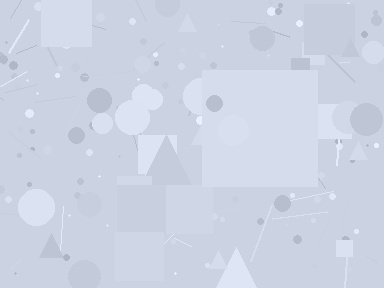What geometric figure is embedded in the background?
A square is embedded in the background.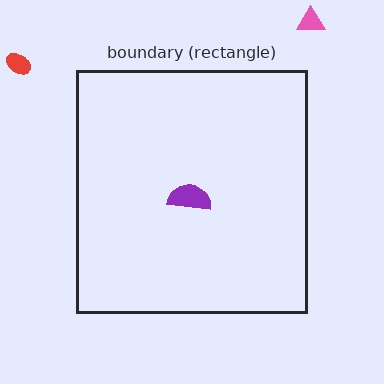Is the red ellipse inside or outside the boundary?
Outside.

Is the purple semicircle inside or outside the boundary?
Inside.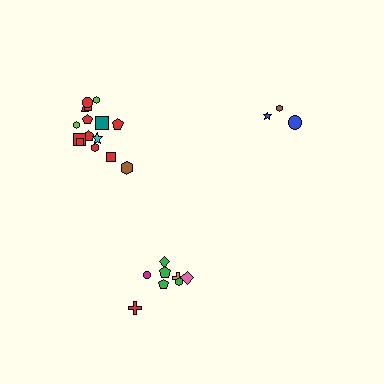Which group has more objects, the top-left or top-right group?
The top-left group.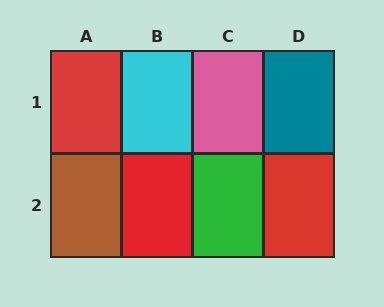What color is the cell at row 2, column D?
Red.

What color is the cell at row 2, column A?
Brown.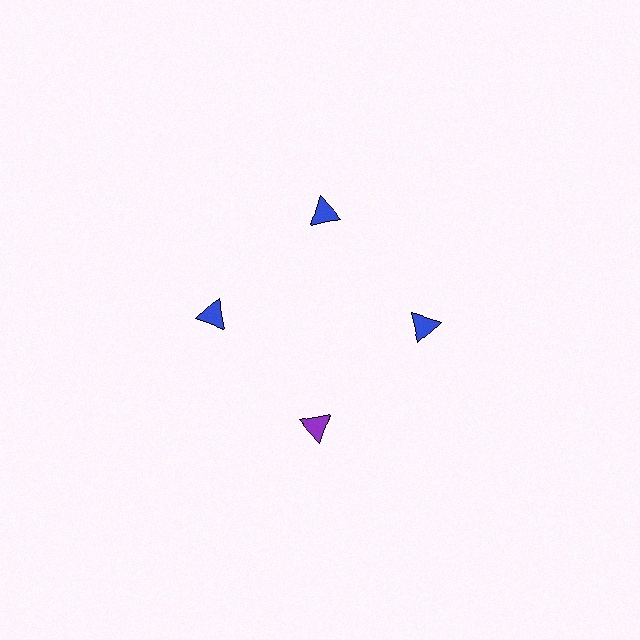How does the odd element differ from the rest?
It has a different color: purple instead of blue.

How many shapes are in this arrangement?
There are 4 shapes arranged in a ring pattern.